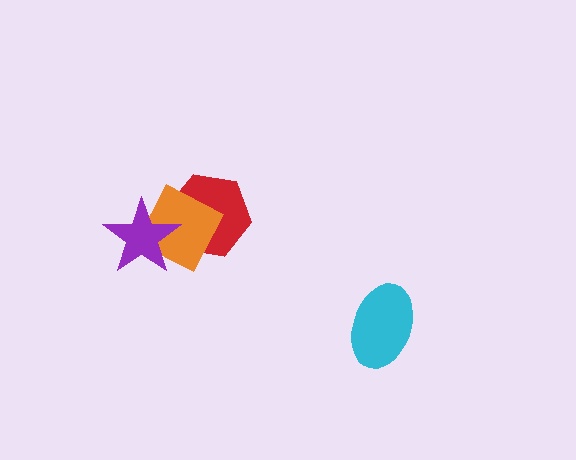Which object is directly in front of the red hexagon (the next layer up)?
The orange square is directly in front of the red hexagon.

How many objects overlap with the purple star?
2 objects overlap with the purple star.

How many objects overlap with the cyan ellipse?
0 objects overlap with the cyan ellipse.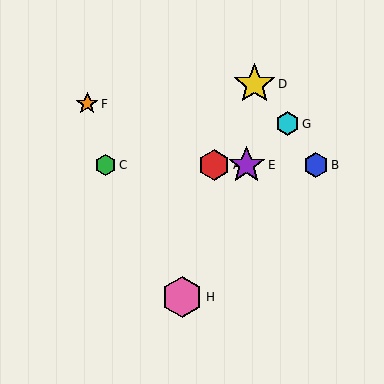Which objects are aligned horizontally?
Objects A, B, C, E are aligned horizontally.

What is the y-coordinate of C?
Object C is at y≈165.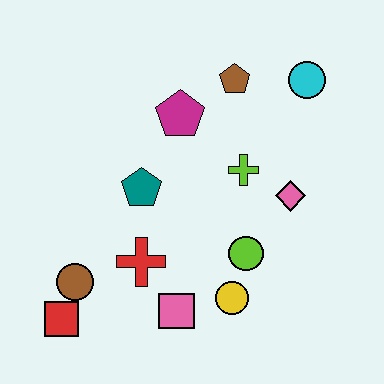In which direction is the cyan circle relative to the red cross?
The cyan circle is above the red cross.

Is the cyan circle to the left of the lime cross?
No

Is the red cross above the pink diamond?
No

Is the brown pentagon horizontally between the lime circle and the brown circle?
Yes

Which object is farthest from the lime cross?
The red square is farthest from the lime cross.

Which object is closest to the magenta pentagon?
The brown pentagon is closest to the magenta pentagon.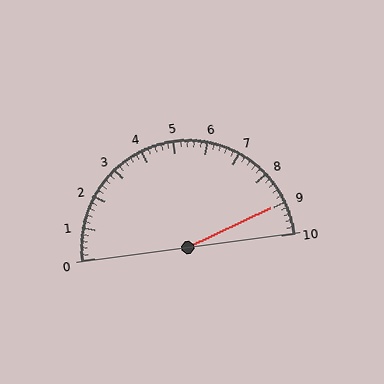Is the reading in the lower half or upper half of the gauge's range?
The reading is in the upper half of the range (0 to 10).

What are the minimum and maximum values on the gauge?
The gauge ranges from 0 to 10.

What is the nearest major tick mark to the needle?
The nearest major tick mark is 9.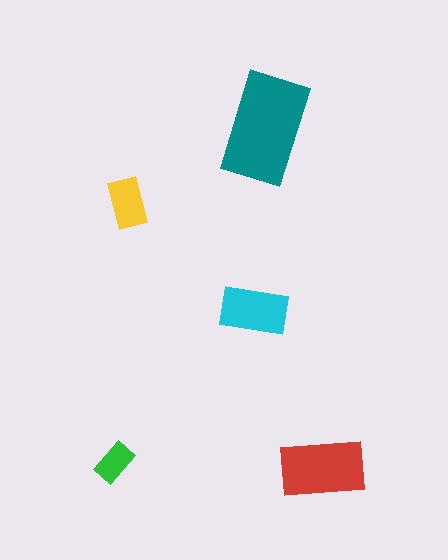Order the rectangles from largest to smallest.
the teal one, the red one, the cyan one, the yellow one, the green one.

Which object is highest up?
The teal rectangle is topmost.